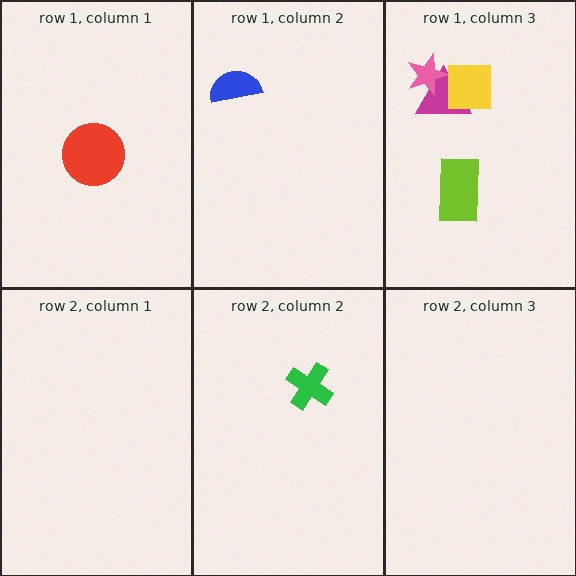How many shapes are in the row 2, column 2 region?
1.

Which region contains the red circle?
The row 1, column 1 region.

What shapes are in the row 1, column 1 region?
The red circle.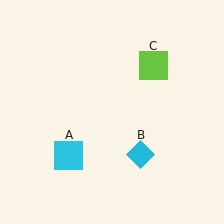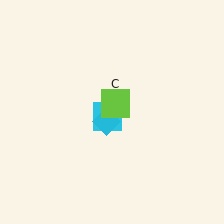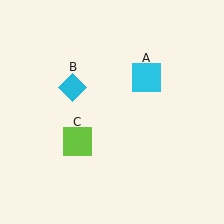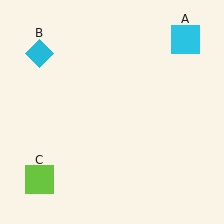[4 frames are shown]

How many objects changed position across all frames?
3 objects changed position: cyan square (object A), cyan diamond (object B), lime square (object C).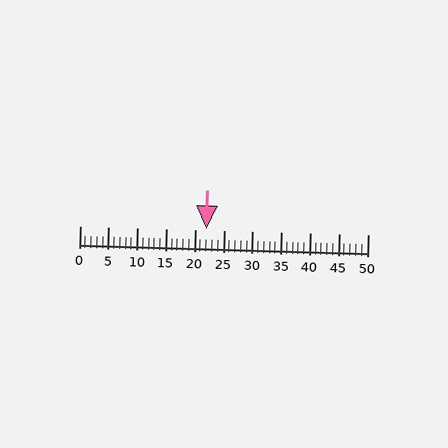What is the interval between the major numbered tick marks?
The major tick marks are spaced 5 units apart.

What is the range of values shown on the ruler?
The ruler shows values from 0 to 50.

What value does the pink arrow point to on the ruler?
The pink arrow points to approximately 22.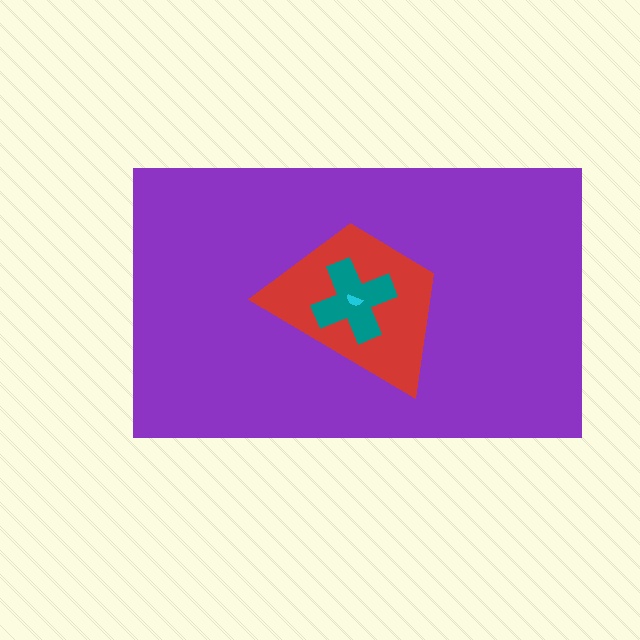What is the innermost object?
The cyan semicircle.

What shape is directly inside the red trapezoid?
The teal cross.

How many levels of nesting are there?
4.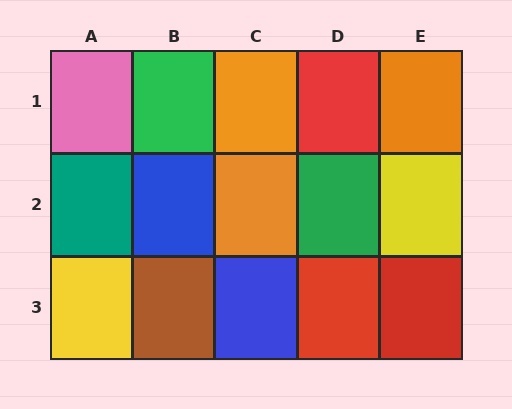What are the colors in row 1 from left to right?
Pink, green, orange, red, orange.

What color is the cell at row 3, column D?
Red.